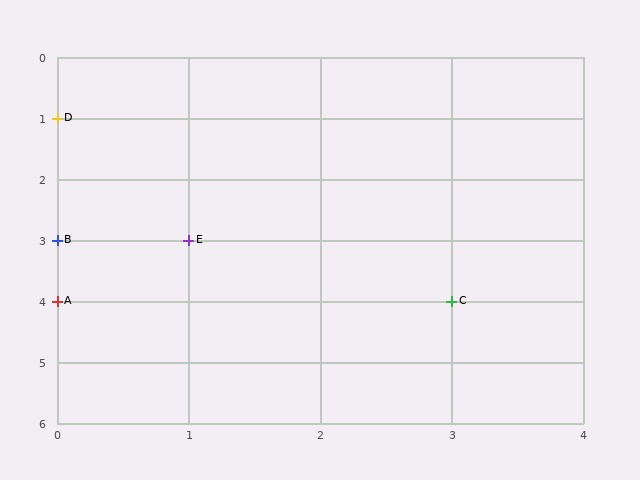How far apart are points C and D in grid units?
Points C and D are 3 columns and 3 rows apart (about 4.2 grid units diagonally).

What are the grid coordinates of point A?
Point A is at grid coordinates (0, 4).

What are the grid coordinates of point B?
Point B is at grid coordinates (0, 3).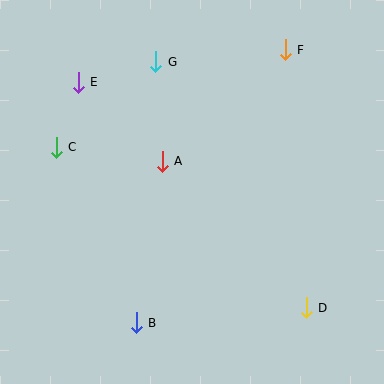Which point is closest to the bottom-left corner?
Point B is closest to the bottom-left corner.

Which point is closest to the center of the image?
Point A at (162, 161) is closest to the center.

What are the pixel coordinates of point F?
Point F is at (285, 50).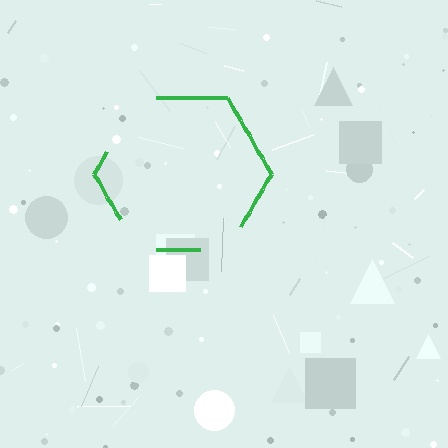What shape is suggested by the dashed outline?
The dashed outline suggests a hexagon.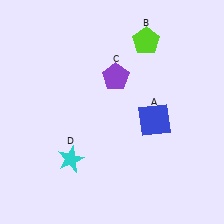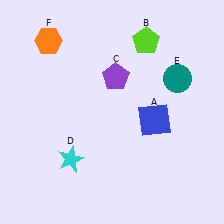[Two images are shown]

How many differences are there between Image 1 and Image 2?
There are 2 differences between the two images.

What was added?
A teal circle (E), an orange hexagon (F) were added in Image 2.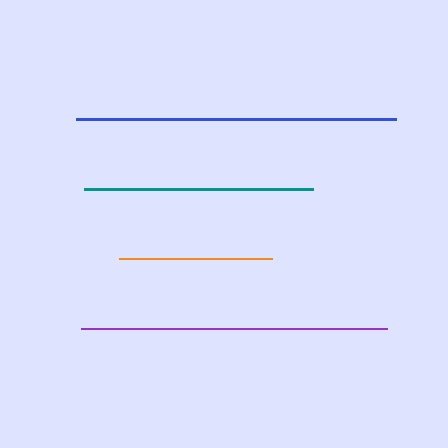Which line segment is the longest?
The blue line is the longest at approximately 320 pixels.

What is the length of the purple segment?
The purple segment is approximately 306 pixels long.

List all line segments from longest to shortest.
From longest to shortest: blue, purple, teal, orange.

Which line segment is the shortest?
The orange line is the shortest at approximately 154 pixels.